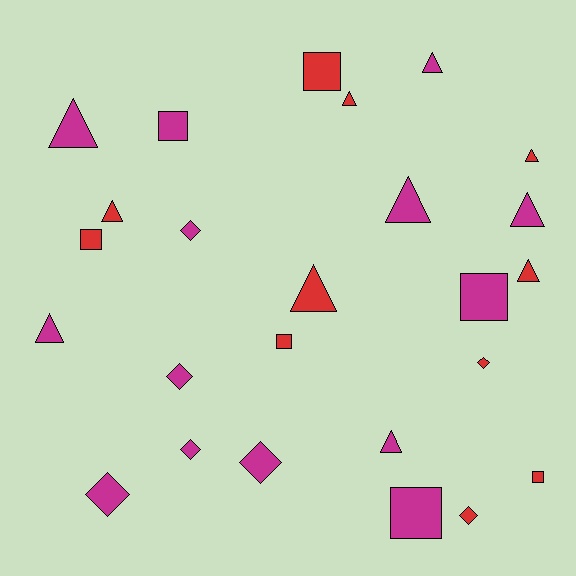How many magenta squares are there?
There are 3 magenta squares.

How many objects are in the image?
There are 25 objects.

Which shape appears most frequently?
Triangle, with 11 objects.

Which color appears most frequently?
Magenta, with 14 objects.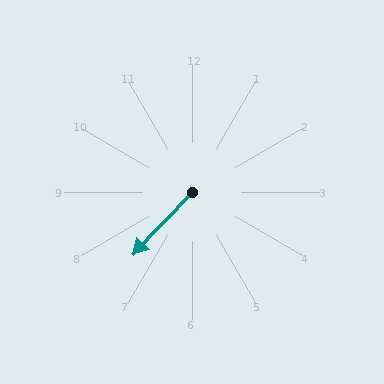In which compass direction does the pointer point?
Southwest.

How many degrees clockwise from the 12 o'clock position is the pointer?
Approximately 224 degrees.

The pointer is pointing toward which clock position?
Roughly 7 o'clock.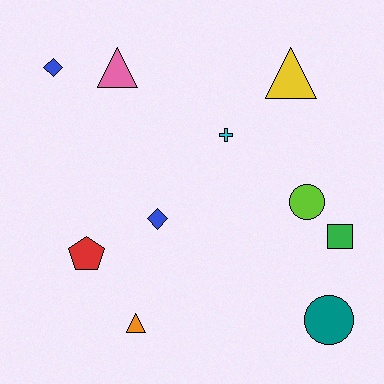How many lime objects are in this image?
There is 1 lime object.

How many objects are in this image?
There are 10 objects.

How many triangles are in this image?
There are 3 triangles.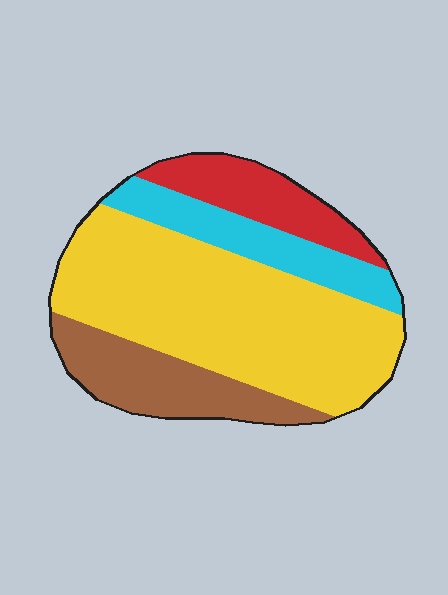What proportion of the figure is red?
Red takes up about one eighth (1/8) of the figure.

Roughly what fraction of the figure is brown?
Brown covers about 20% of the figure.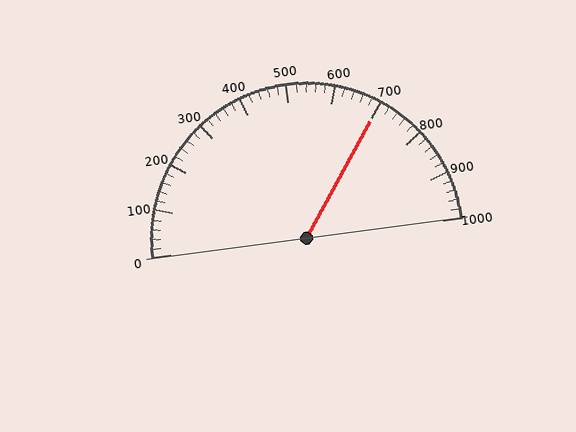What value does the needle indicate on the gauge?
The needle indicates approximately 700.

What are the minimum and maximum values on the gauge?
The gauge ranges from 0 to 1000.